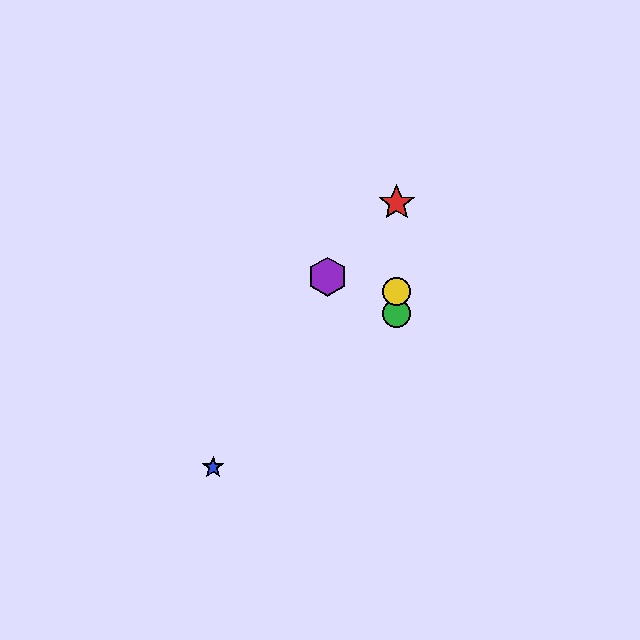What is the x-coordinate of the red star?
The red star is at x≈397.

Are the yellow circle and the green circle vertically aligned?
Yes, both are at x≈397.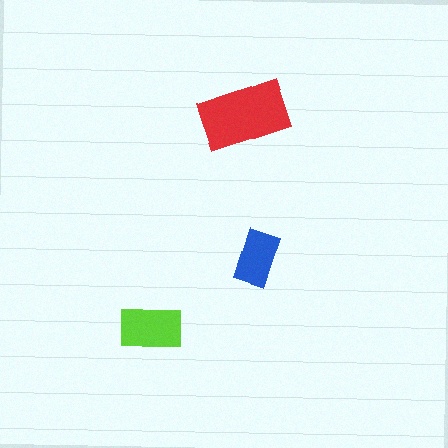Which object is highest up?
The red rectangle is topmost.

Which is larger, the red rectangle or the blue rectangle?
The red one.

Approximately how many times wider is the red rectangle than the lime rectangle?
About 1.5 times wider.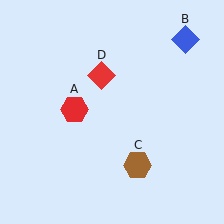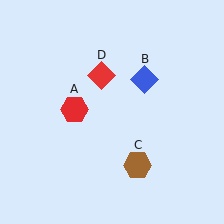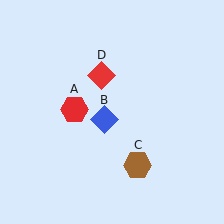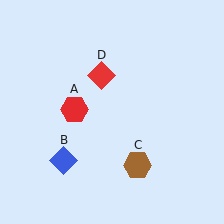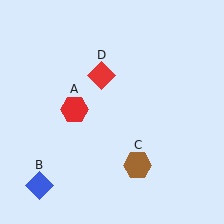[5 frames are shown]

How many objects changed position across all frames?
1 object changed position: blue diamond (object B).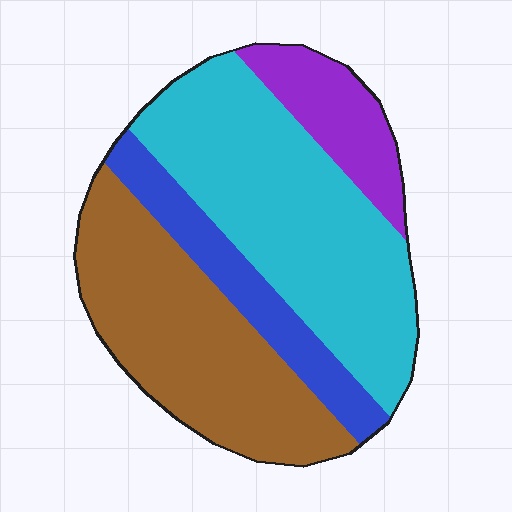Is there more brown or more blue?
Brown.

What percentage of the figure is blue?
Blue covers about 15% of the figure.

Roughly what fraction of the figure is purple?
Purple covers 12% of the figure.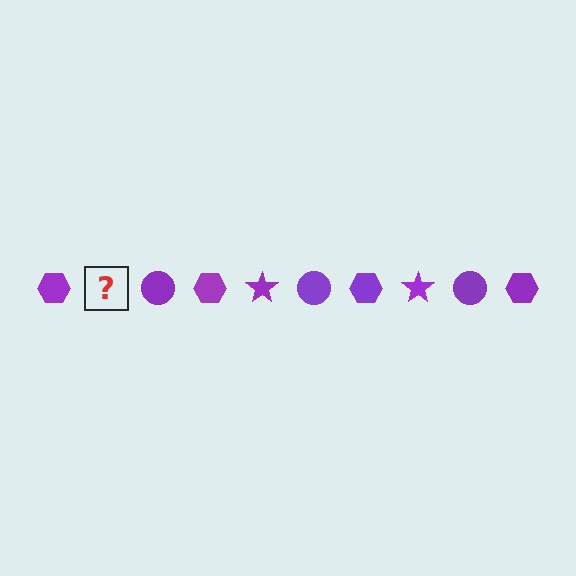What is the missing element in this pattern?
The missing element is a purple star.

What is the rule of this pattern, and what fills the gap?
The rule is that the pattern cycles through hexagon, star, circle shapes in purple. The gap should be filled with a purple star.